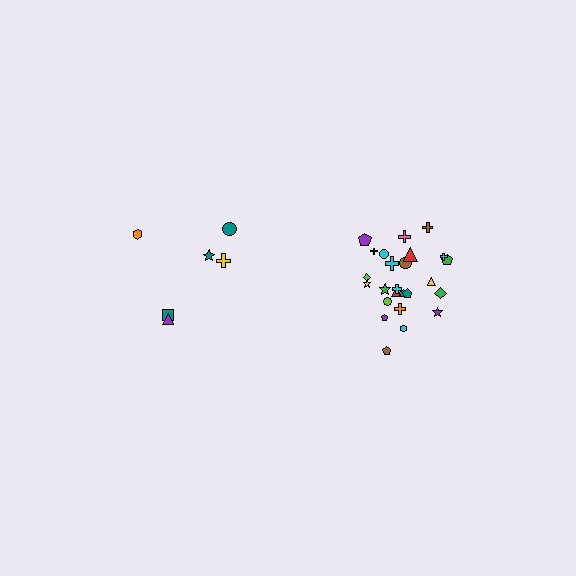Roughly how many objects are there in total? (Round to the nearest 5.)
Roughly 30 objects in total.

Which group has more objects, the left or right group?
The right group.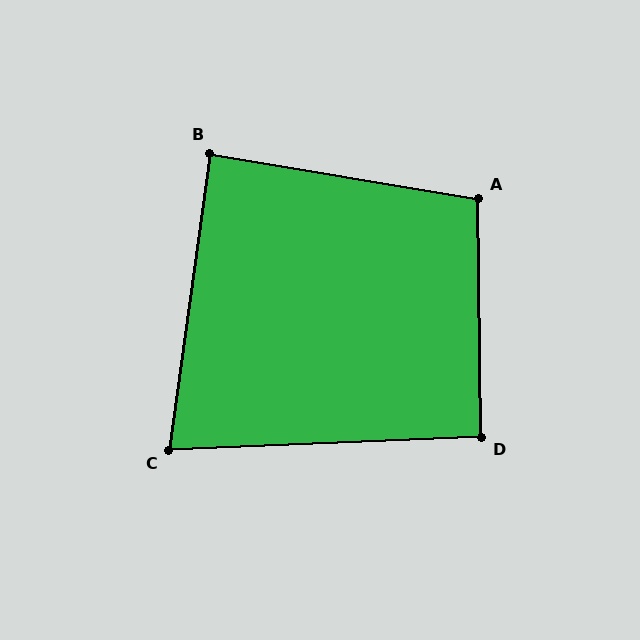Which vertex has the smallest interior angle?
C, at approximately 80 degrees.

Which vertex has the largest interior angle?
A, at approximately 100 degrees.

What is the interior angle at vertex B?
Approximately 88 degrees (approximately right).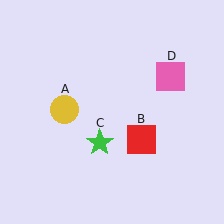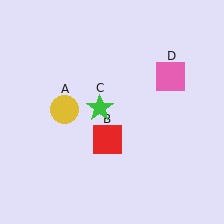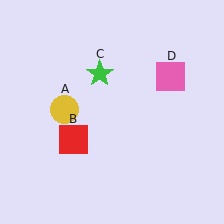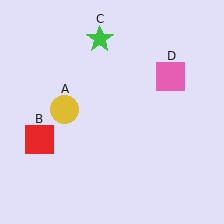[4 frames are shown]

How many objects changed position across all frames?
2 objects changed position: red square (object B), green star (object C).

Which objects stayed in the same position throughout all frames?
Yellow circle (object A) and pink square (object D) remained stationary.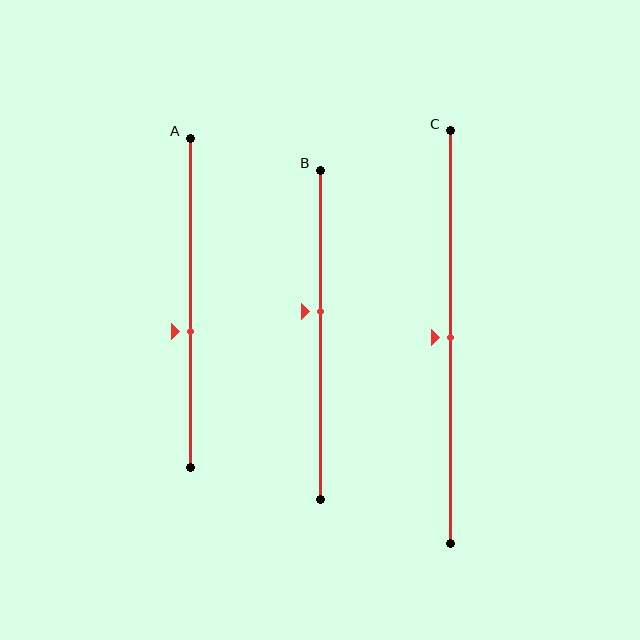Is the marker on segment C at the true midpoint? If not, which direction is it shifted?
Yes, the marker on segment C is at the true midpoint.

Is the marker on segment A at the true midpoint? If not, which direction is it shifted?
No, the marker on segment A is shifted downward by about 9% of the segment length.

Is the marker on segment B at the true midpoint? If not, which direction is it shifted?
No, the marker on segment B is shifted upward by about 7% of the segment length.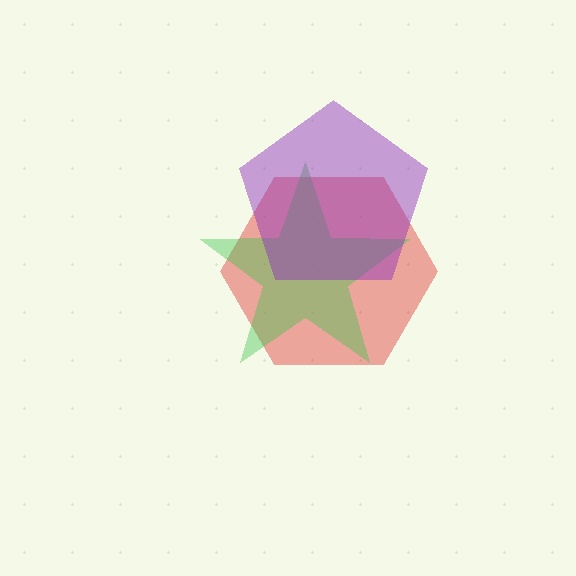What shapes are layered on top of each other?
The layered shapes are: a red hexagon, a green star, a purple pentagon.